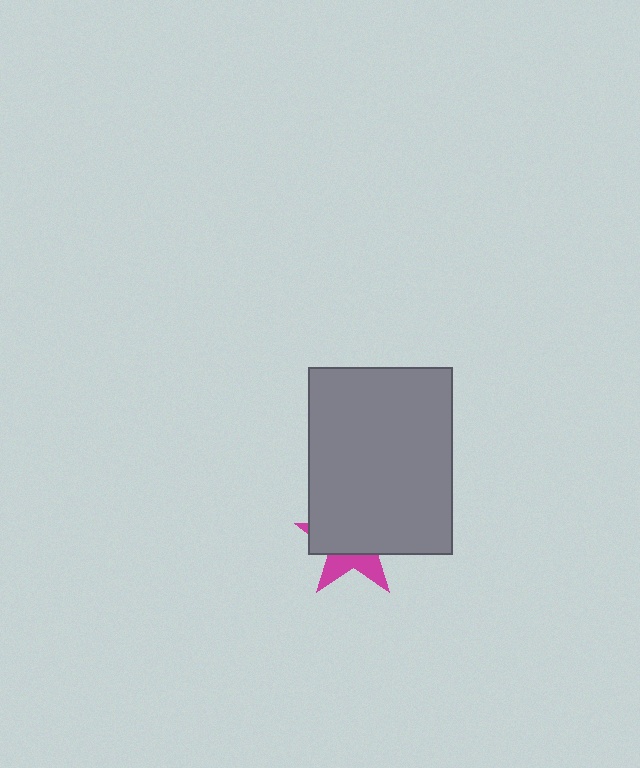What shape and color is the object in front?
The object in front is a gray rectangle.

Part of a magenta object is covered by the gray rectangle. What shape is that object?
It is a star.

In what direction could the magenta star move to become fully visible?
The magenta star could move down. That would shift it out from behind the gray rectangle entirely.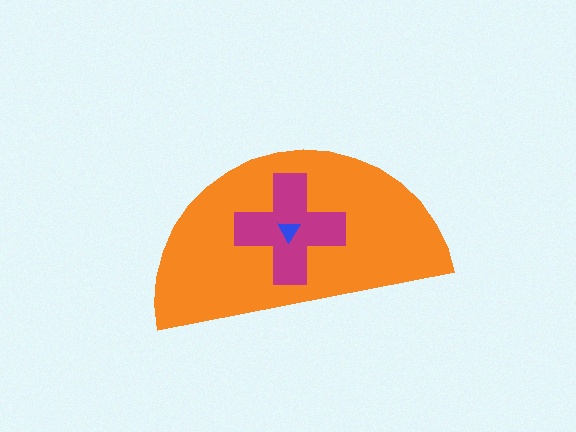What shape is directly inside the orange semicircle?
The magenta cross.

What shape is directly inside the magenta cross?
The blue triangle.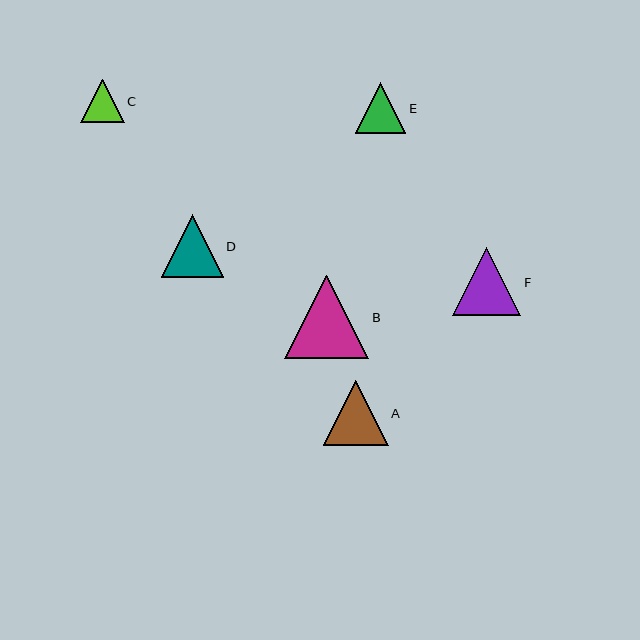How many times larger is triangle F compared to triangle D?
Triangle F is approximately 1.1 times the size of triangle D.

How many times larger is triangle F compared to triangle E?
Triangle F is approximately 1.4 times the size of triangle E.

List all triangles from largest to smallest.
From largest to smallest: B, F, A, D, E, C.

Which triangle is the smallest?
Triangle C is the smallest with a size of approximately 43 pixels.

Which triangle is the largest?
Triangle B is the largest with a size of approximately 84 pixels.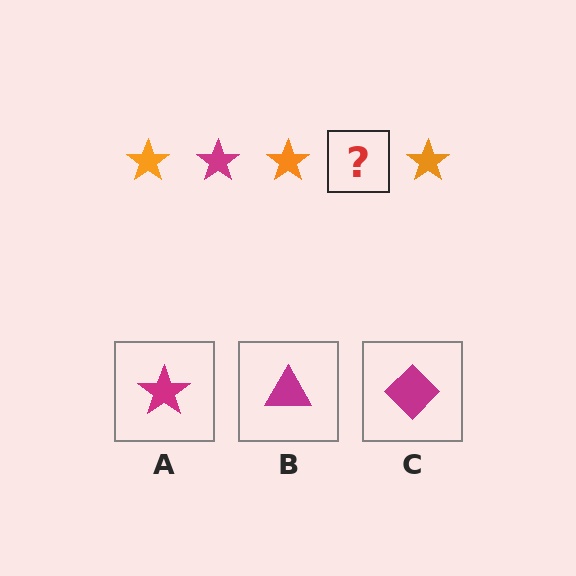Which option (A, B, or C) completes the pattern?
A.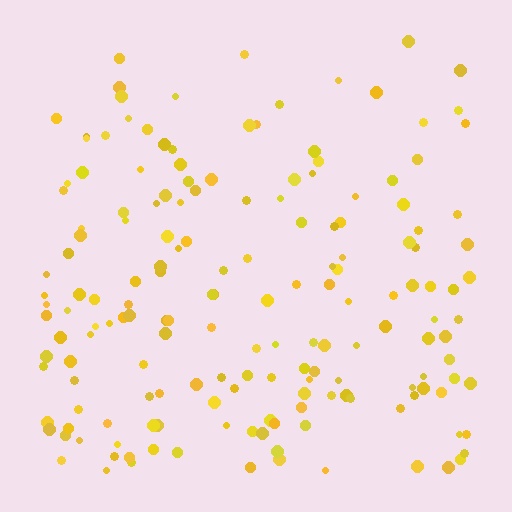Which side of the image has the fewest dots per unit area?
The top.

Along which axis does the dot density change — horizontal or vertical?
Vertical.